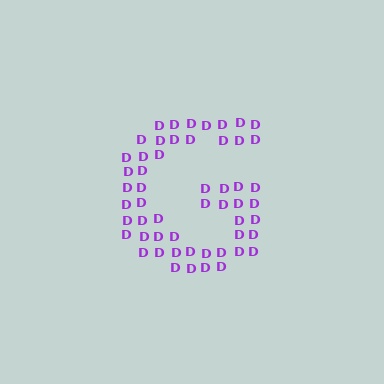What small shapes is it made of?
It is made of small letter D's.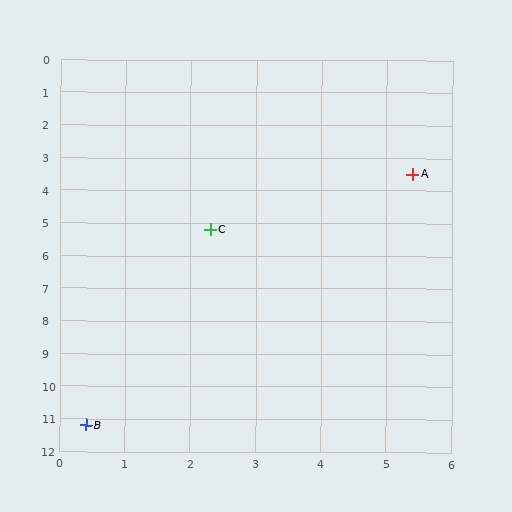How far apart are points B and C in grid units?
Points B and C are about 6.3 grid units apart.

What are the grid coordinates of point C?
Point C is at approximately (2.3, 5.2).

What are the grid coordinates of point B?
Point B is at approximately (0.4, 11.2).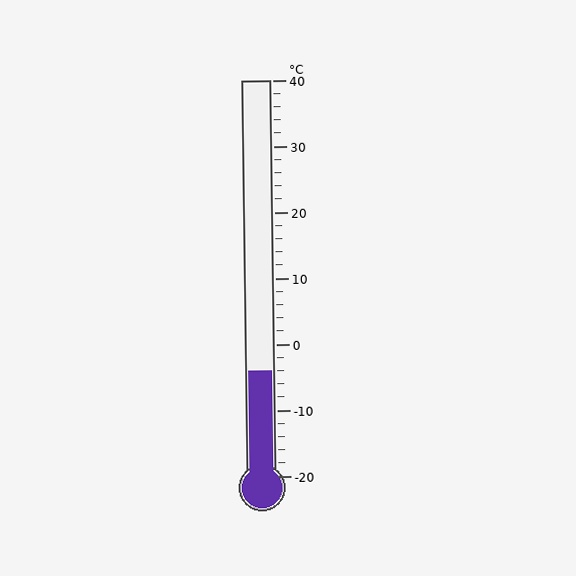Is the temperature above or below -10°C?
The temperature is above -10°C.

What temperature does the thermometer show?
The thermometer shows approximately -4°C.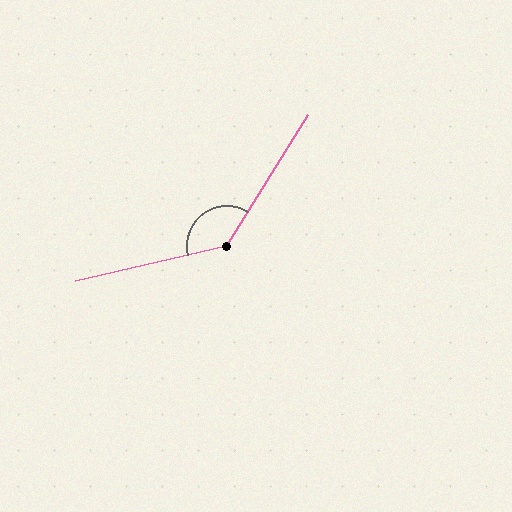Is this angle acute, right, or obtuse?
It is obtuse.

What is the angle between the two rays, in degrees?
Approximately 135 degrees.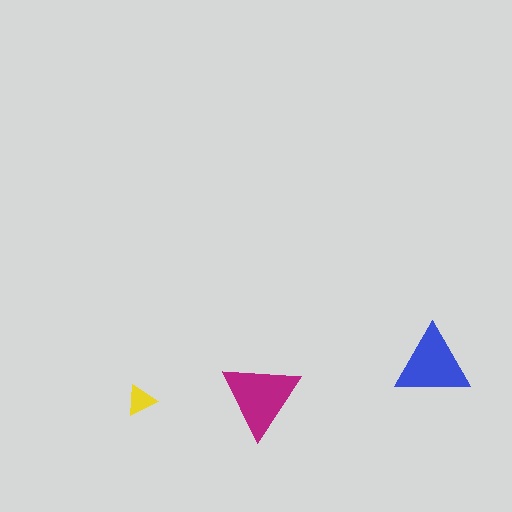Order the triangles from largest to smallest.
the magenta one, the blue one, the yellow one.